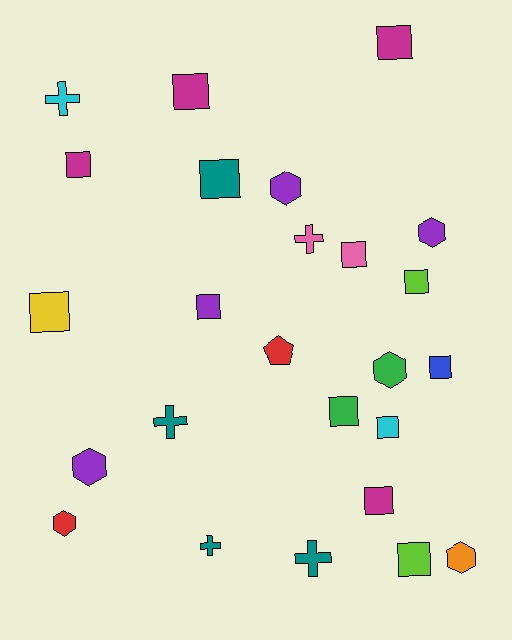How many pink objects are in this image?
There are 2 pink objects.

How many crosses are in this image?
There are 5 crosses.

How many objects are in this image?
There are 25 objects.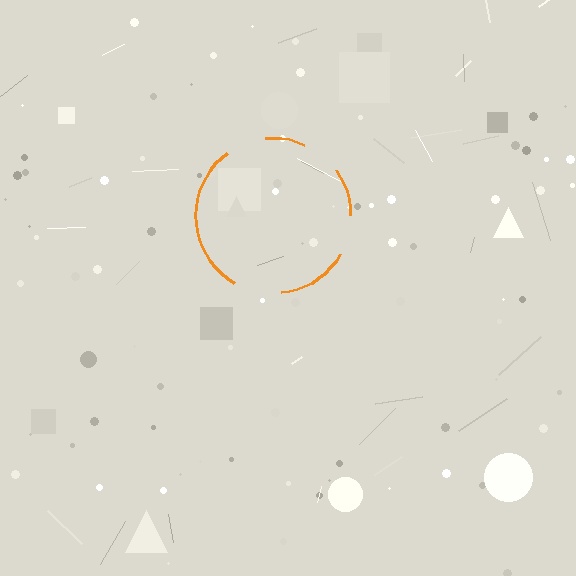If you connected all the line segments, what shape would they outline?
They would outline a circle.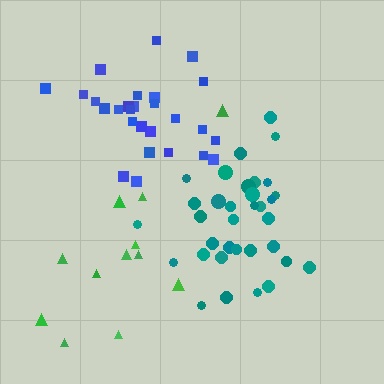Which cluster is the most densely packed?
Teal.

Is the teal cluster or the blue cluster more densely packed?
Teal.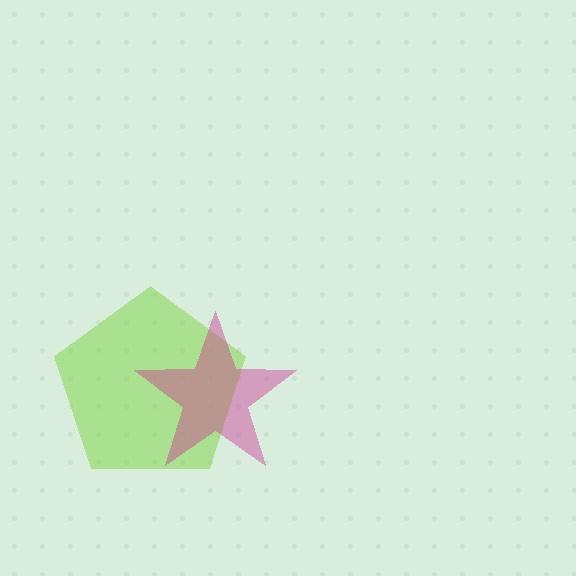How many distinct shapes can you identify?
There are 2 distinct shapes: a lime pentagon, a magenta star.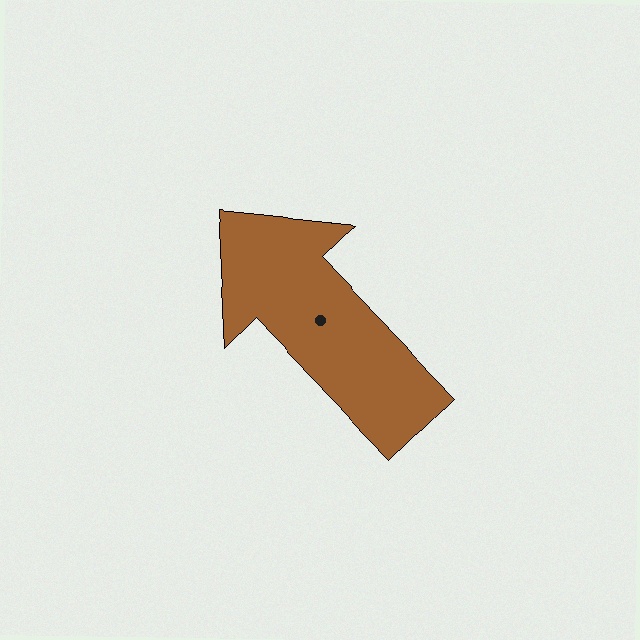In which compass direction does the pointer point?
Northwest.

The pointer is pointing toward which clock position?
Roughly 11 o'clock.